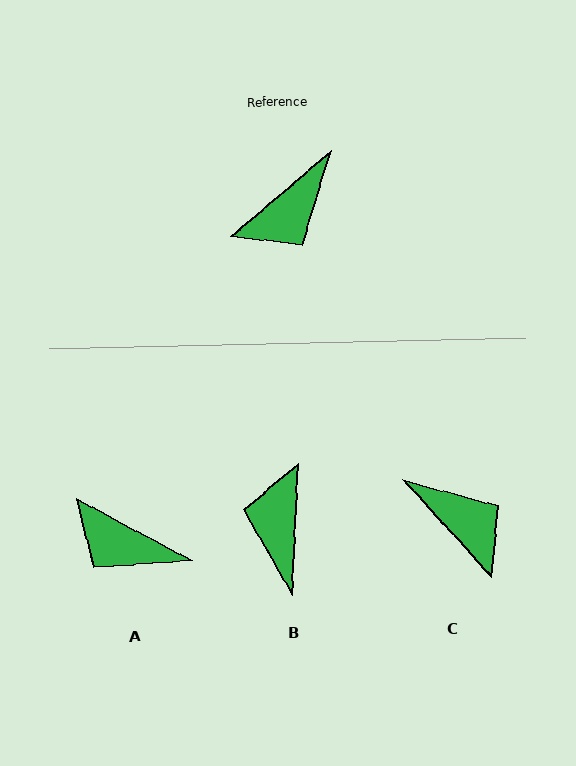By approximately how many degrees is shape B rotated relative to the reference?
Approximately 133 degrees clockwise.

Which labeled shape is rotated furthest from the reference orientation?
B, about 133 degrees away.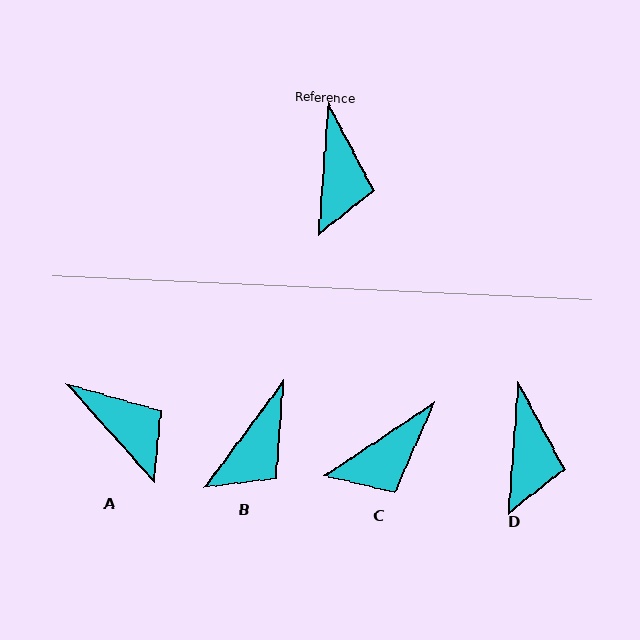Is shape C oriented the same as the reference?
No, it is off by about 52 degrees.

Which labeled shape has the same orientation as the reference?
D.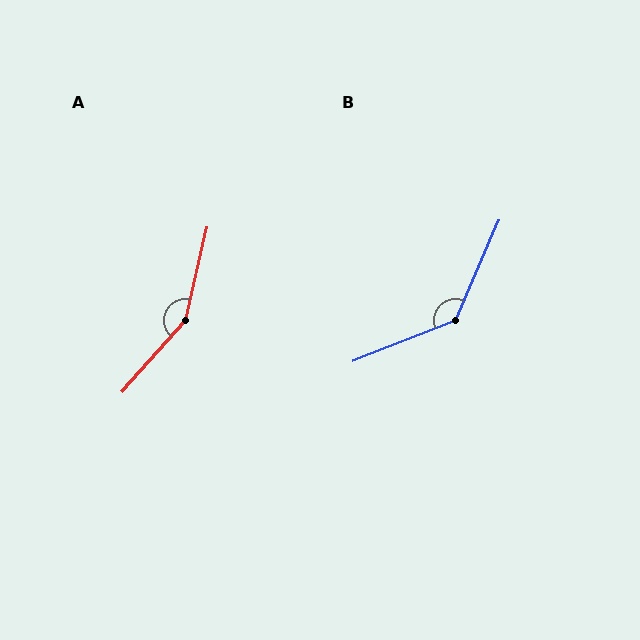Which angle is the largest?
A, at approximately 151 degrees.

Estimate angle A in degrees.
Approximately 151 degrees.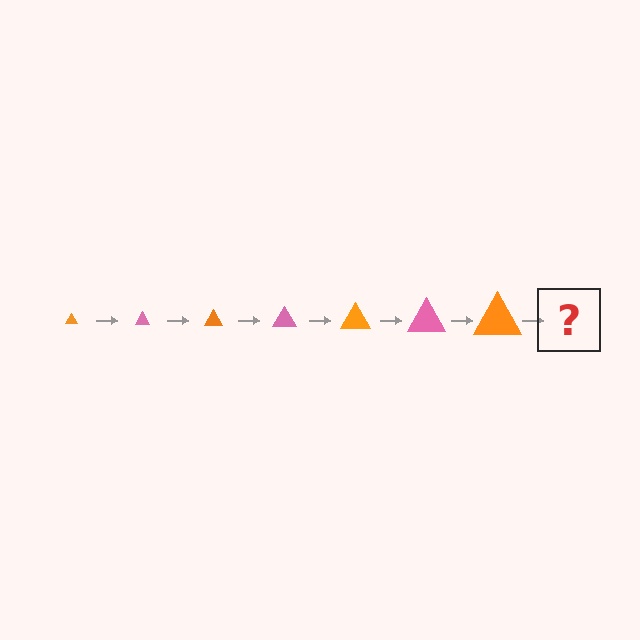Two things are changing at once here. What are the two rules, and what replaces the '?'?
The two rules are that the triangle grows larger each step and the color cycles through orange and pink. The '?' should be a pink triangle, larger than the previous one.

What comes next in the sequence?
The next element should be a pink triangle, larger than the previous one.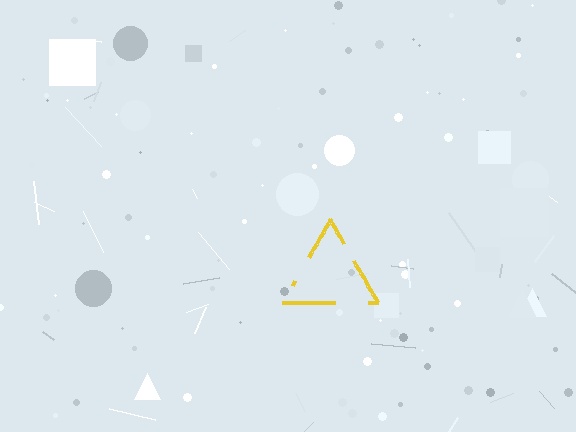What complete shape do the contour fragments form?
The contour fragments form a triangle.